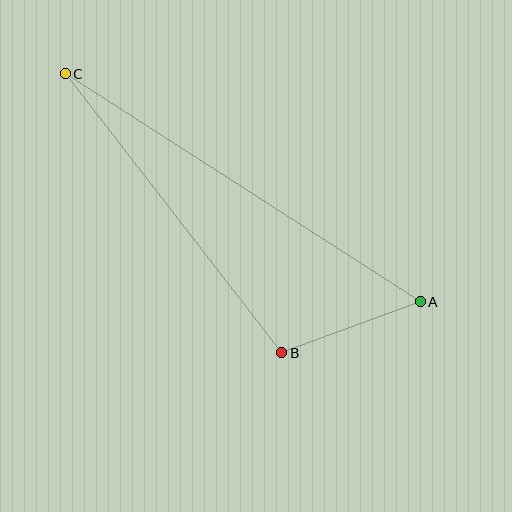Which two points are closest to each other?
Points A and B are closest to each other.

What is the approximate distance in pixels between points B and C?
The distance between B and C is approximately 353 pixels.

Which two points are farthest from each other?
Points A and C are farthest from each other.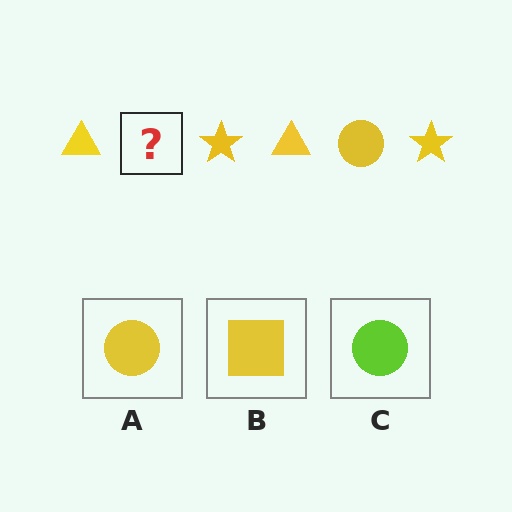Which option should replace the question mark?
Option A.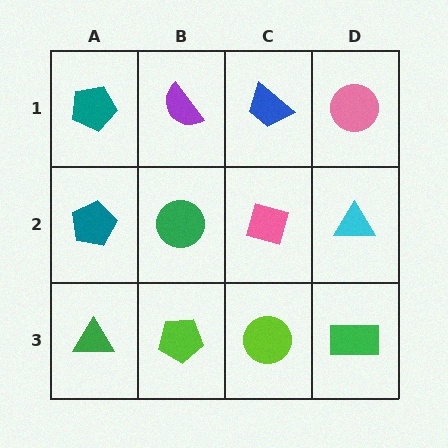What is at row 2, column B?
A green circle.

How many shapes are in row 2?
4 shapes.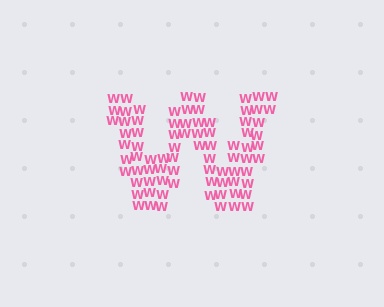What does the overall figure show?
The overall figure shows the letter W.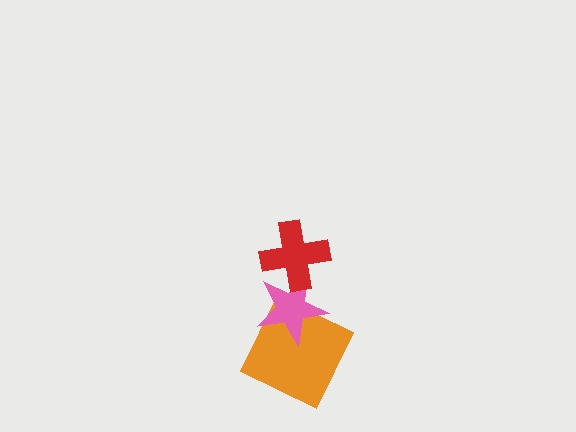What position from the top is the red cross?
The red cross is 1st from the top.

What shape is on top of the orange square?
The pink star is on top of the orange square.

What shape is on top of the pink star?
The red cross is on top of the pink star.